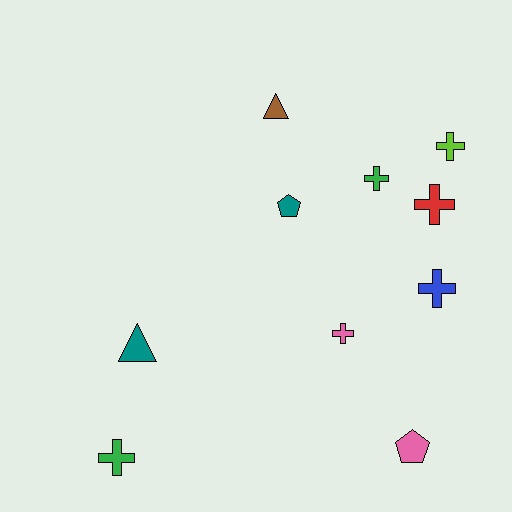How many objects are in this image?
There are 10 objects.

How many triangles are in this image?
There are 2 triangles.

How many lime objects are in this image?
There is 1 lime object.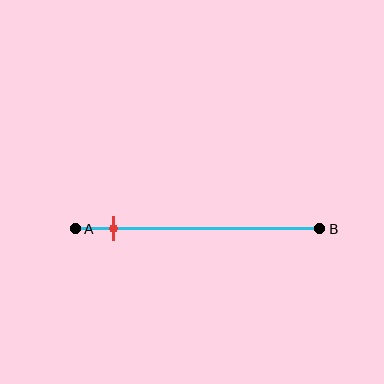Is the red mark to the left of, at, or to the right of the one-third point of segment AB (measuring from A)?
The red mark is to the left of the one-third point of segment AB.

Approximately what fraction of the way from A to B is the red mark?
The red mark is approximately 15% of the way from A to B.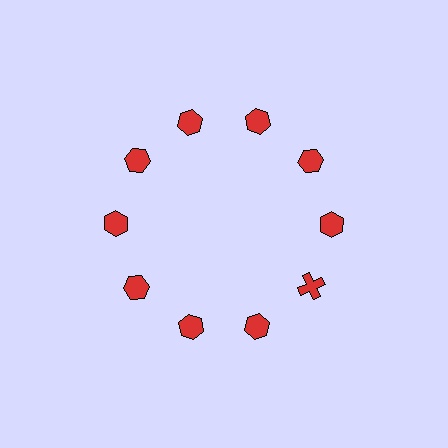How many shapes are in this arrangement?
There are 10 shapes arranged in a ring pattern.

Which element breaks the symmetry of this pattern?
The red cross at roughly the 4 o'clock position breaks the symmetry. All other shapes are red hexagons.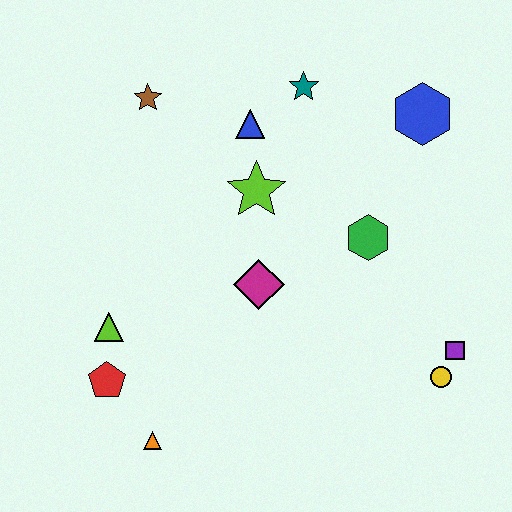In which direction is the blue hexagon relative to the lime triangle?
The blue hexagon is to the right of the lime triangle.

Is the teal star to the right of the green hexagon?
No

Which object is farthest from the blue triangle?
The orange triangle is farthest from the blue triangle.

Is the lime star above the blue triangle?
No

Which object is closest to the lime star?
The blue triangle is closest to the lime star.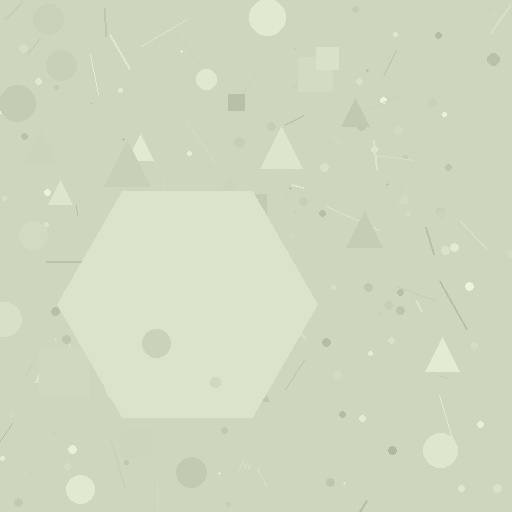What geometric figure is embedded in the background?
A hexagon is embedded in the background.